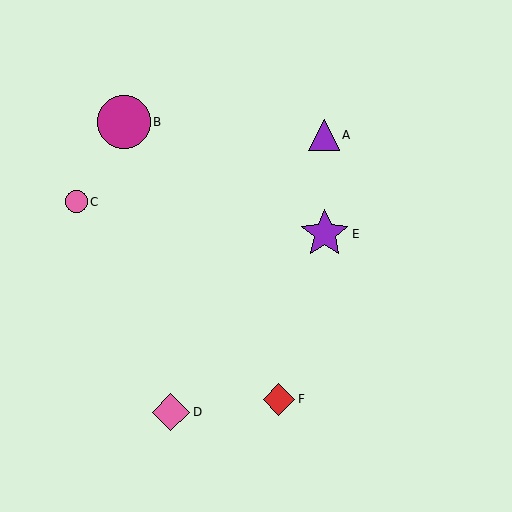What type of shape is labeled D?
Shape D is a pink diamond.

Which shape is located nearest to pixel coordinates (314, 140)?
The purple triangle (labeled A) at (324, 135) is nearest to that location.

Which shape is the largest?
The magenta circle (labeled B) is the largest.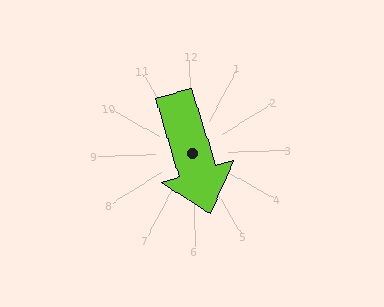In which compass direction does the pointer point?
South.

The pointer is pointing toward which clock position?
Roughly 5 o'clock.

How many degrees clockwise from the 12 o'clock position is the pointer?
Approximately 165 degrees.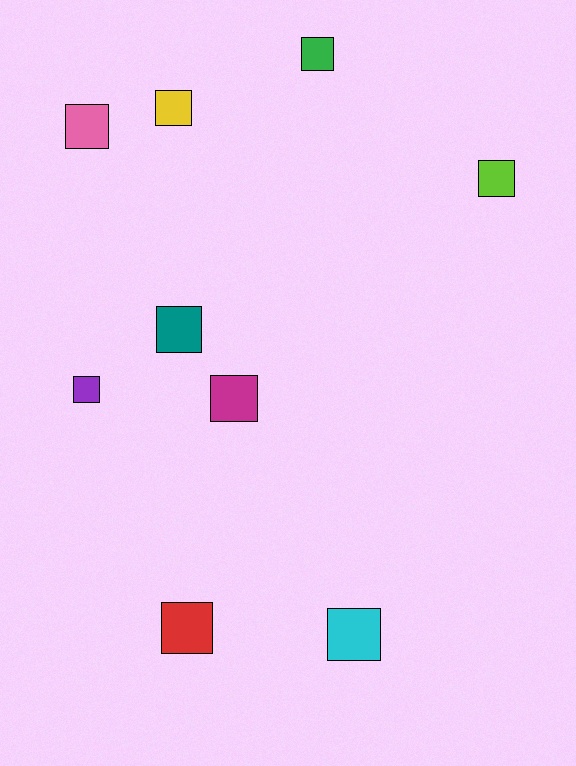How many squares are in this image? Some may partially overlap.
There are 9 squares.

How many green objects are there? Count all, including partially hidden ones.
There is 1 green object.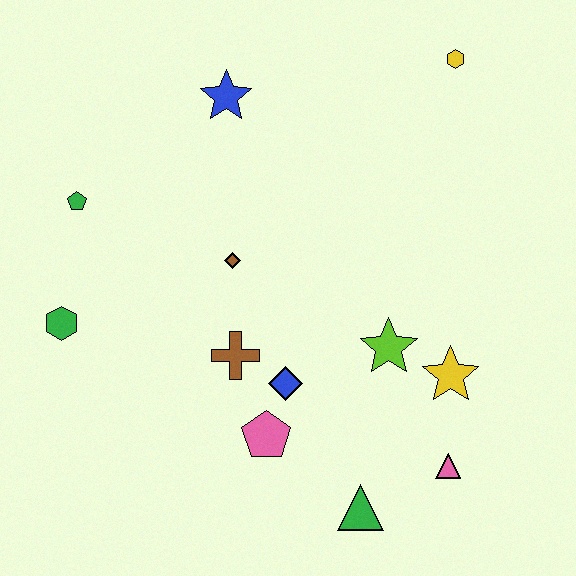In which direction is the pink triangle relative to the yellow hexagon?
The pink triangle is below the yellow hexagon.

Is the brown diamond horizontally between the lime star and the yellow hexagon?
No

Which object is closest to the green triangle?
The pink triangle is closest to the green triangle.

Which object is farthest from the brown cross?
The yellow hexagon is farthest from the brown cross.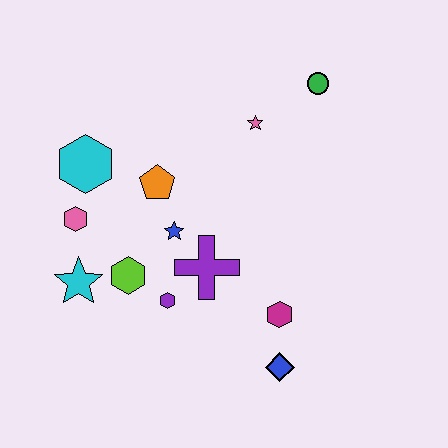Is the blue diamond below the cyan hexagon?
Yes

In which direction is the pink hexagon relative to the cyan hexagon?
The pink hexagon is below the cyan hexagon.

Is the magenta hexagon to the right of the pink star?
Yes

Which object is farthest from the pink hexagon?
The green circle is farthest from the pink hexagon.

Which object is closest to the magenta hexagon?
The blue diamond is closest to the magenta hexagon.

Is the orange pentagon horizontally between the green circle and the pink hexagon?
Yes